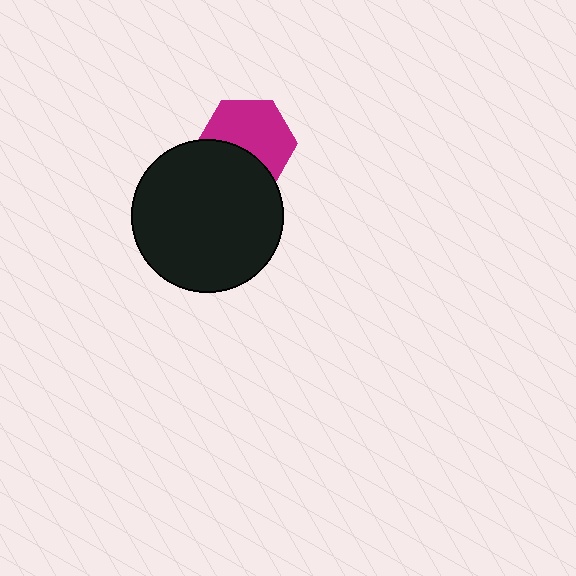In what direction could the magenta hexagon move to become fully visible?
The magenta hexagon could move up. That would shift it out from behind the black circle entirely.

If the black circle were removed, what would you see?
You would see the complete magenta hexagon.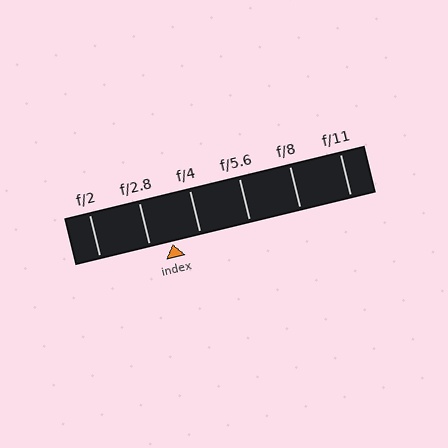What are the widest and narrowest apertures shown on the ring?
The widest aperture shown is f/2 and the narrowest is f/11.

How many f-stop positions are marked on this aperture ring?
There are 6 f-stop positions marked.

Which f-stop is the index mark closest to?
The index mark is closest to f/2.8.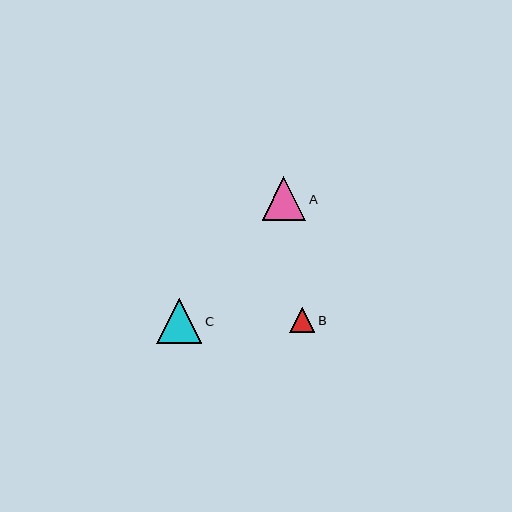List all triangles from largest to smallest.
From largest to smallest: C, A, B.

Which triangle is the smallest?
Triangle B is the smallest with a size of approximately 25 pixels.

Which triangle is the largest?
Triangle C is the largest with a size of approximately 45 pixels.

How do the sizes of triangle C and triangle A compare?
Triangle C and triangle A are approximately the same size.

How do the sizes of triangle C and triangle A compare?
Triangle C and triangle A are approximately the same size.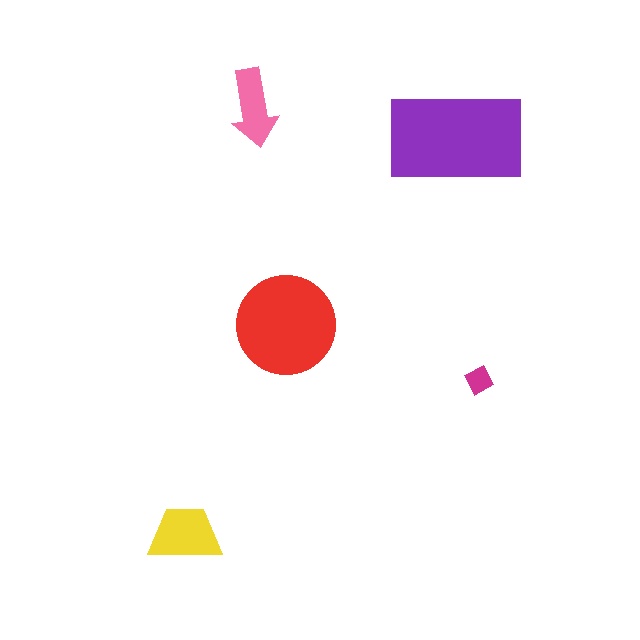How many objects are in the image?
There are 5 objects in the image.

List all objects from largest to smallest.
The purple rectangle, the red circle, the yellow trapezoid, the pink arrow, the magenta diamond.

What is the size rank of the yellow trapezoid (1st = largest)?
3rd.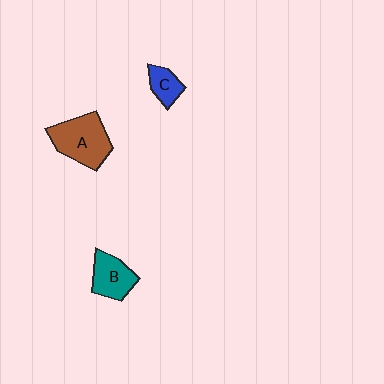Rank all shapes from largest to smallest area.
From largest to smallest: A (brown), B (teal), C (blue).